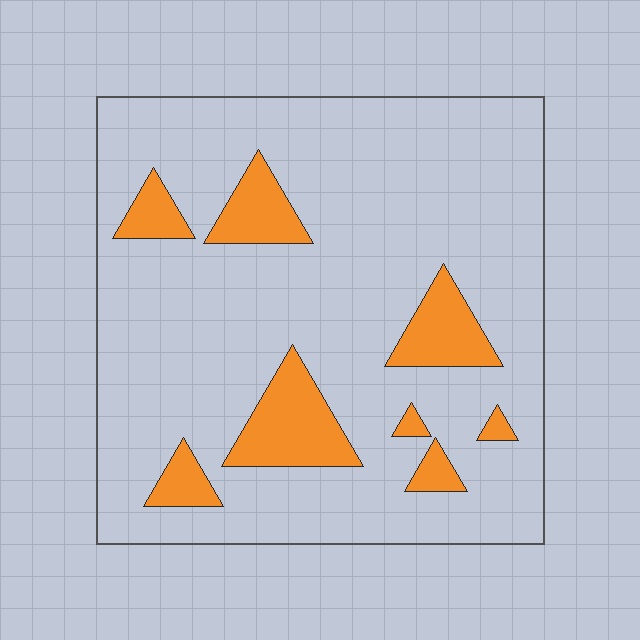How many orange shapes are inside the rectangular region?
8.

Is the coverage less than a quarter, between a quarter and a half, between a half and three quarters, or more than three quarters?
Less than a quarter.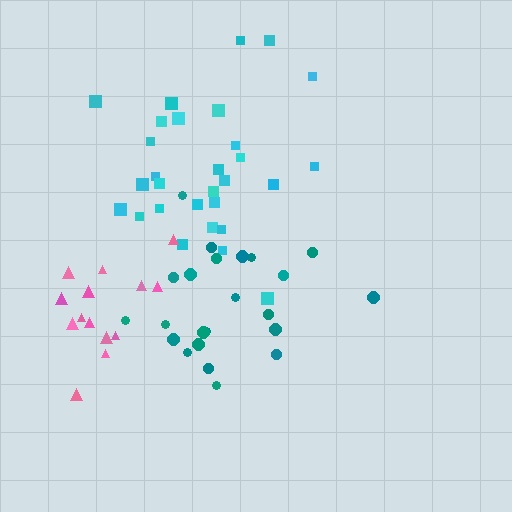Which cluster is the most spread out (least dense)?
Pink.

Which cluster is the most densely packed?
Teal.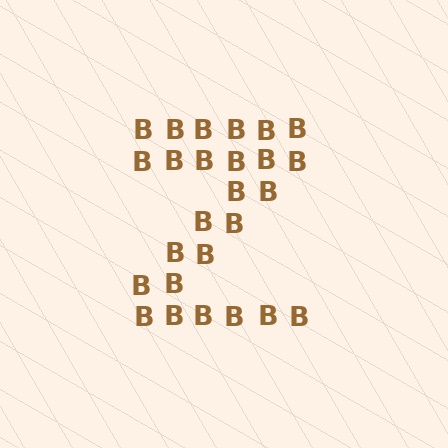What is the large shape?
The large shape is the letter Z.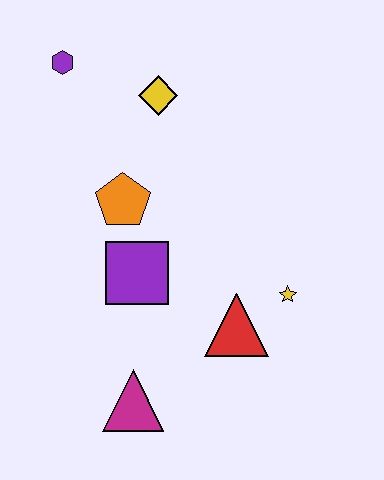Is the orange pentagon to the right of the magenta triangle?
No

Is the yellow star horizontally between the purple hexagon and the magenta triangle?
No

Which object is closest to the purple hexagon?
The yellow diamond is closest to the purple hexagon.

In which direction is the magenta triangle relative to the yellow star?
The magenta triangle is to the left of the yellow star.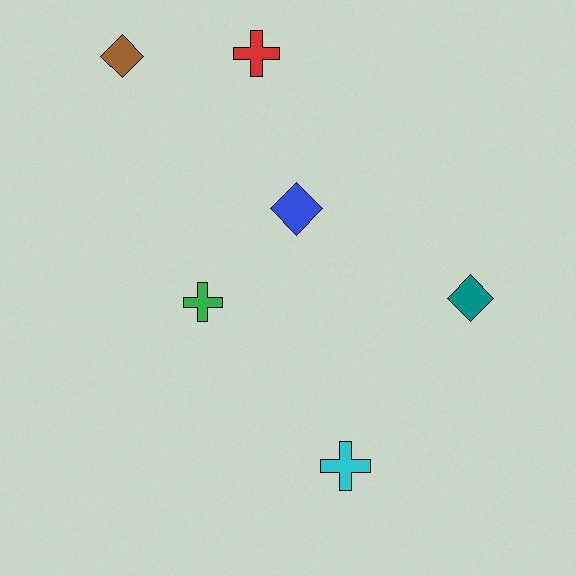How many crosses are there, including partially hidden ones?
There are 3 crosses.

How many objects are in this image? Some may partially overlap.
There are 6 objects.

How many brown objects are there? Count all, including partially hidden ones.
There is 1 brown object.